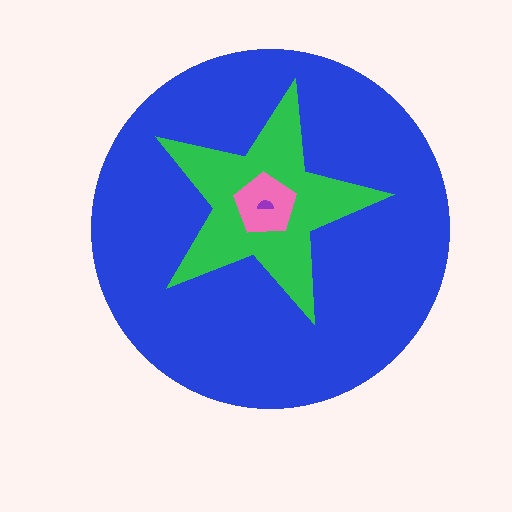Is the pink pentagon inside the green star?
Yes.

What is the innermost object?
The purple semicircle.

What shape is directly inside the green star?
The pink pentagon.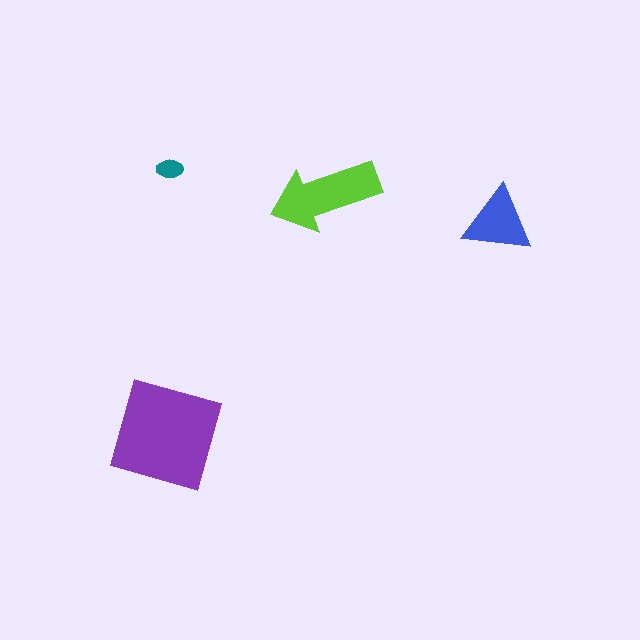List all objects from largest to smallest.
The purple diamond, the lime arrow, the blue triangle, the teal ellipse.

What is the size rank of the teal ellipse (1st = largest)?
4th.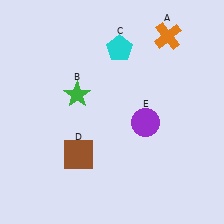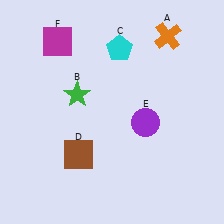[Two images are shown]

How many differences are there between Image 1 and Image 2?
There is 1 difference between the two images.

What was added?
A magenta square (F) was added in Image 2.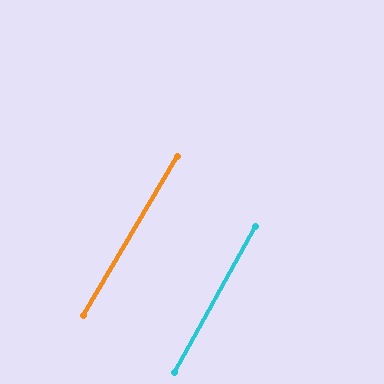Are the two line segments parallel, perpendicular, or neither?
Parallel — their directions differ by only 1.4°.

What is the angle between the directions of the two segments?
Approximately 1 degree.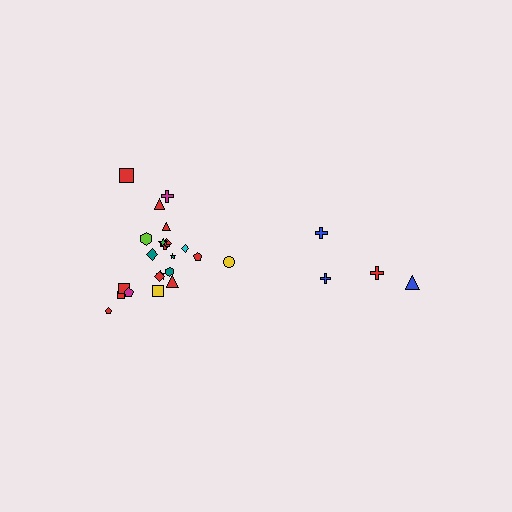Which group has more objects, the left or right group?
The left group.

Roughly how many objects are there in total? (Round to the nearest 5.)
Roughly 25 objects in total.